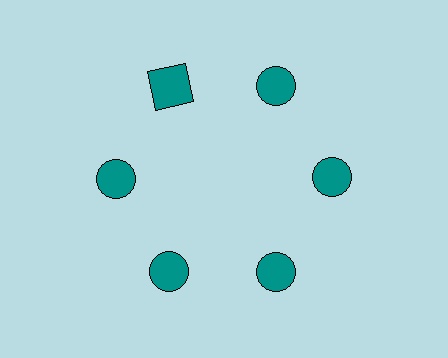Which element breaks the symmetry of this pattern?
The teal square at roughly the 11 o'clock position breaks the symmetry. All other shapes are teal circles.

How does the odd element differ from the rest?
It has a different shape: square instead of circle.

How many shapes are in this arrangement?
There are 6 shapes arranged in a ring pattern.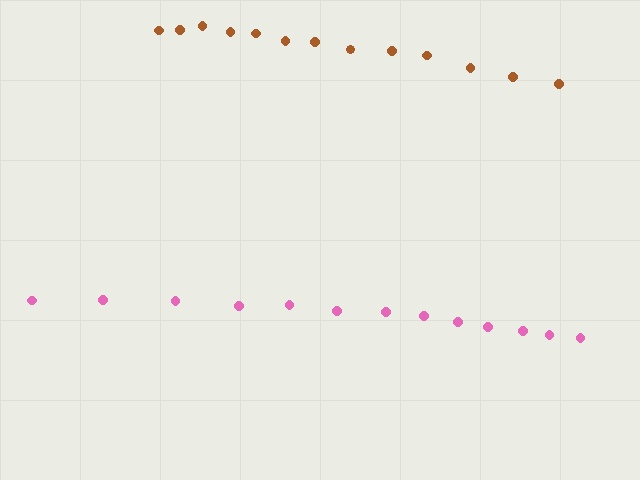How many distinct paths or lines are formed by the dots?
There are 2 distinct paths.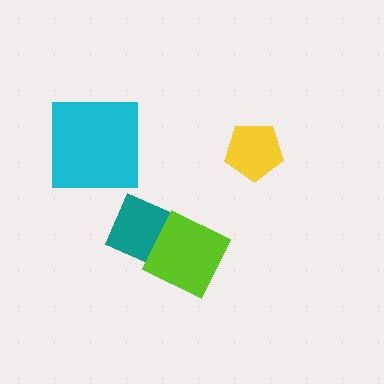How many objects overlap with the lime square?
1 object overlaps with the lime square.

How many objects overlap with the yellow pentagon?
0 objects overlap with the yellow pentagon.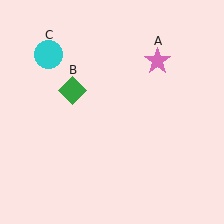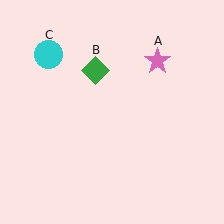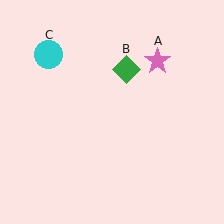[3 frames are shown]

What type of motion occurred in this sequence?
The green diamond (object B) rotated clockwise around the center of the scene.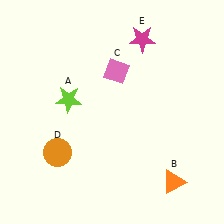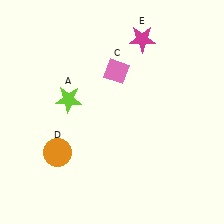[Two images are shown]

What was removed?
The orange triangle (B) was removed in Image 2.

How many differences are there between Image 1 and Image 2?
There is 1 difference between the two images.